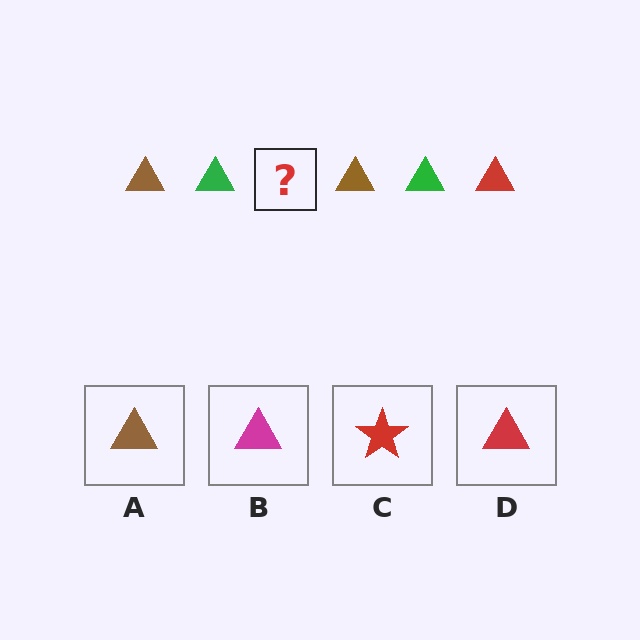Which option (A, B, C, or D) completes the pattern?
D.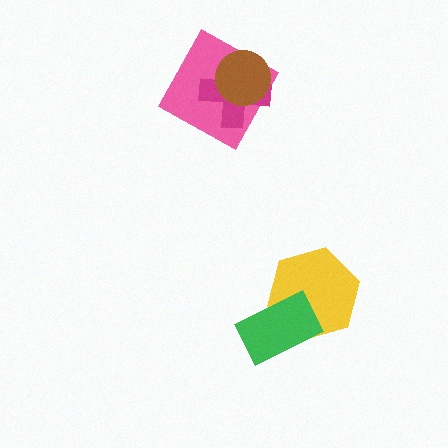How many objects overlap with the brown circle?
2 objects overlap with the brown circle.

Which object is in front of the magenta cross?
The brown circle is in front of the magenta cross.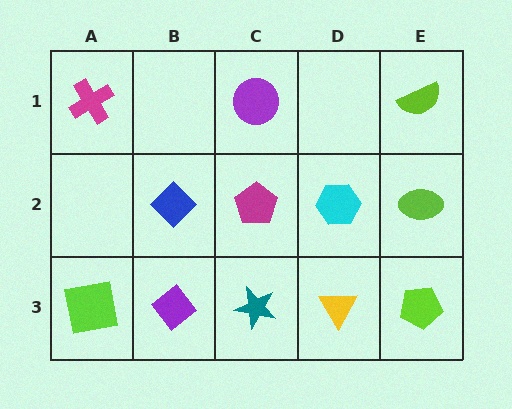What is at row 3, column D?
A yellow triangle.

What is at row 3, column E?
A lime pentagon.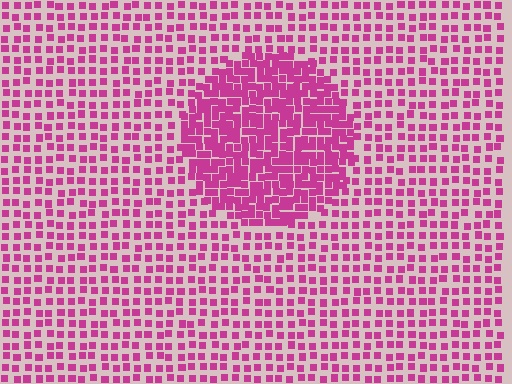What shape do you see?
I see a circle.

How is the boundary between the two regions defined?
The boundary is defined by a change in element density (approximately 2.1x ratio). All elements are the same color, size, and shape.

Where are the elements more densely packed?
The elements are more densely packed inside the circle boundary.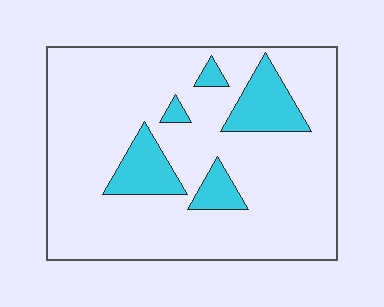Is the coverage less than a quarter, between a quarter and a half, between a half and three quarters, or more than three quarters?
Less than a quarter.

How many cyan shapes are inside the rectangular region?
5.